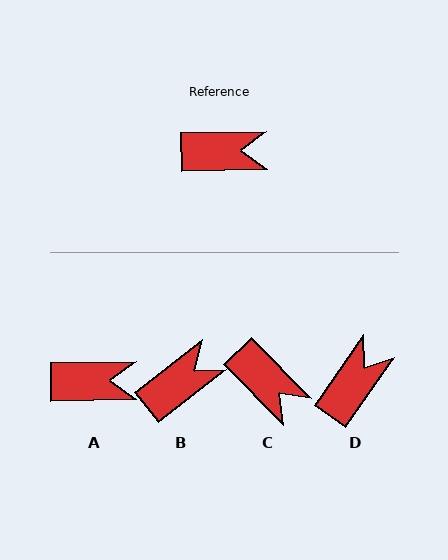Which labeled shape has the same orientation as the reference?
A.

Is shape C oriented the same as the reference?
No, it is off by about 46 degrees.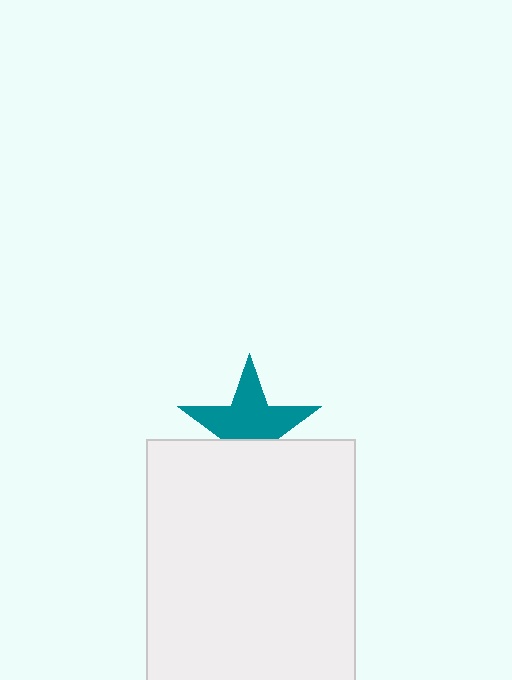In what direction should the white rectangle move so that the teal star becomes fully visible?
The white rectangle should move down. That is the shortest direction to clear the overlap and leave the teal star fully visible.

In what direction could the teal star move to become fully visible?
The teal star could move up. That would shift it out from behind the white rectangle entirely.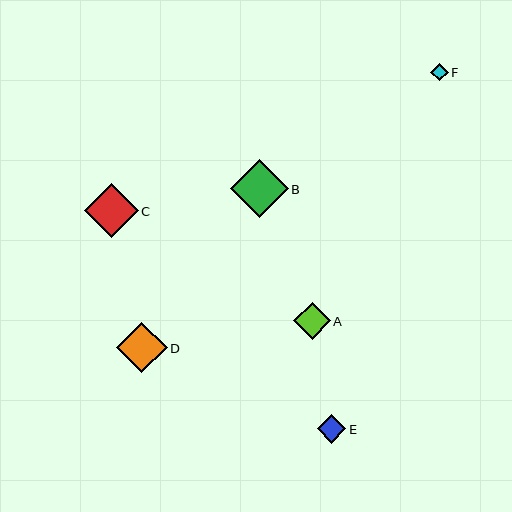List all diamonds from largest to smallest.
From largest to smallest: B, C, D, A, E, F.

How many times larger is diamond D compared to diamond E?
Diamond D is approximately 1.8 times the size of diamond E.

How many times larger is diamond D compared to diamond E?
Diamond D is approximately 1.8 times the size of diamond E.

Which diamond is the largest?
Diamond B is the largest with a size of approximately 58 pixels.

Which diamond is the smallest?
Diamond F is the smallest with a size of approximately 17 pixels.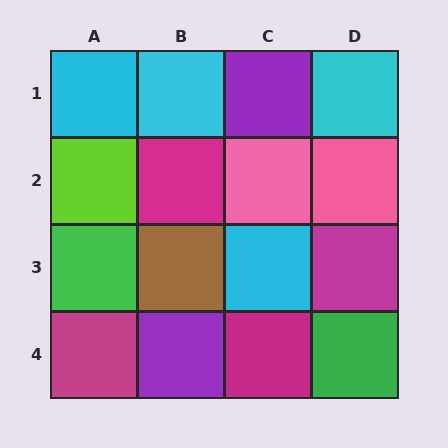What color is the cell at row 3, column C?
Cyan.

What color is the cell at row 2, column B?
Magenta.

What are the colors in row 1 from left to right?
Cyan, cyan, purple, cyan.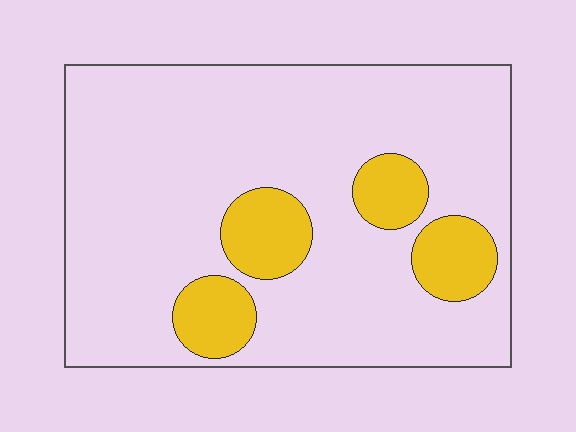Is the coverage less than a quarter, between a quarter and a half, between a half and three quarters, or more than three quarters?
Less than a quarter.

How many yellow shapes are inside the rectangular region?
4.